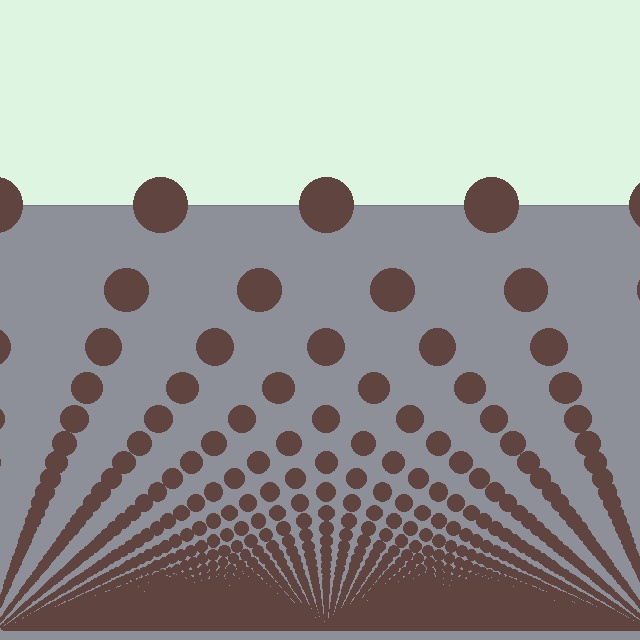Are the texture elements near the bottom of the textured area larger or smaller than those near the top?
Smaller. The gradient is inverted — elements near the bottom are smaller and denser.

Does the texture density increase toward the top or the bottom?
Density increases toward the bottom.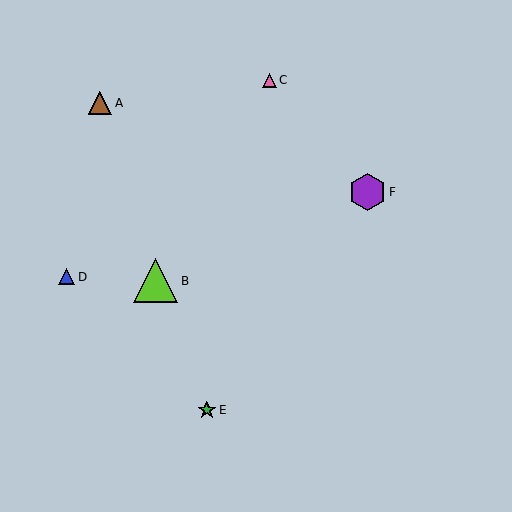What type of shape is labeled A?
Shape A is a brown triangle.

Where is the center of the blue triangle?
The center of the blue triangle is at (67, 277).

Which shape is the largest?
The lime triangle (labeled B) is the largest.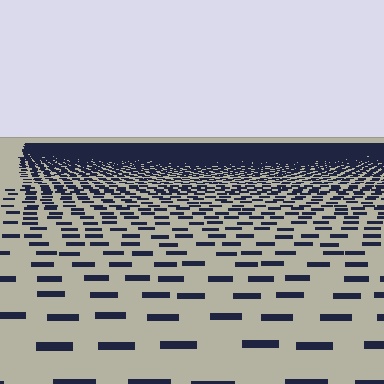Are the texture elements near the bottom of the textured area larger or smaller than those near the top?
Larger. Near the bottom, elements are closer to the viewer and appear at a bigger on-screen size.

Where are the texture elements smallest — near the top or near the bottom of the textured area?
Near the top.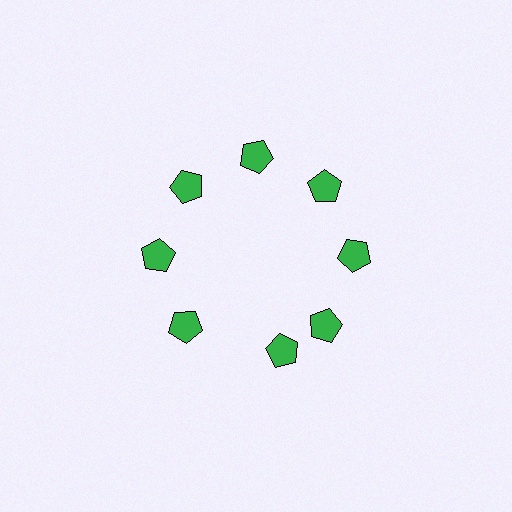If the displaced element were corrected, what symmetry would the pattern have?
It would have 8-fold rotational symmetry — the pattern would map onto itself every 45 degrees.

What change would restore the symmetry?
The symmetry would be restored by rotating it back into even spacing with its neighbors so that all 8 pentagons sit at equal angles and equal distance from the center.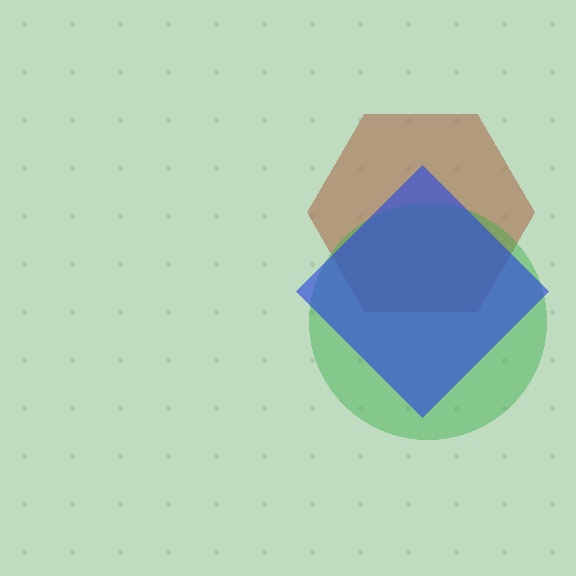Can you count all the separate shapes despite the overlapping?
Yes, there are 3 separate shapes.